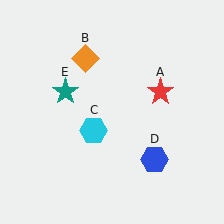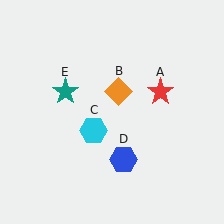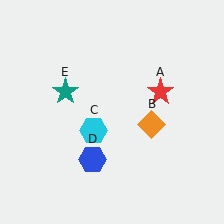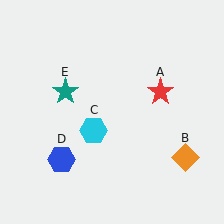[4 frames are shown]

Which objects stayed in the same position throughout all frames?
Red star (object A) and cyan hexagon (object C) and teal star (object E) remained stationary.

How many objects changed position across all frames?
2 objects changed position: orange diamond (object B), blue hexagon (object D).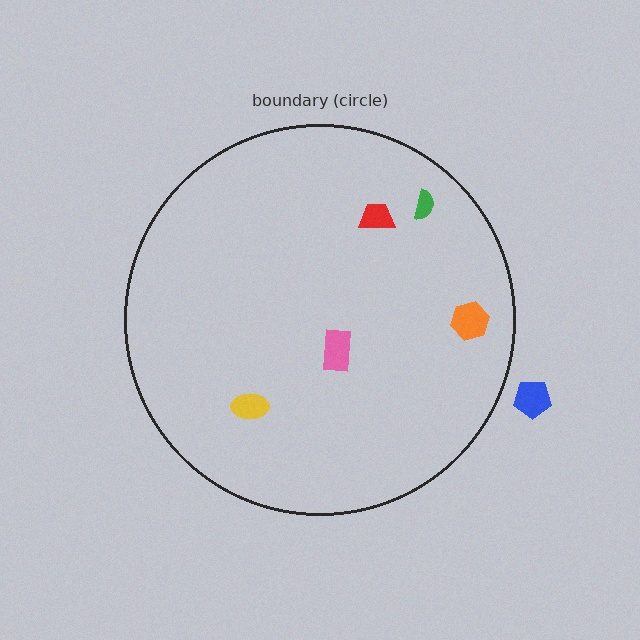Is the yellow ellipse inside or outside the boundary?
Inside.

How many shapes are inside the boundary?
5 inside, 1 outside.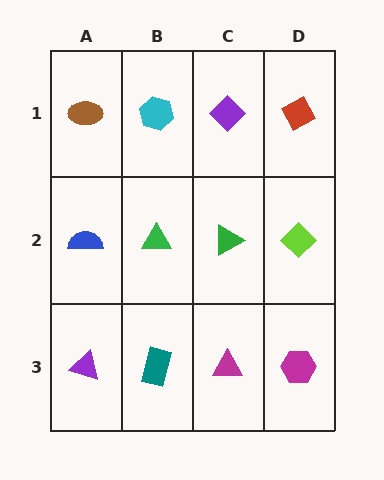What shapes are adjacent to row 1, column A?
A blue semicircle (row 2, column A), a cyan hexagon (row 1, column B).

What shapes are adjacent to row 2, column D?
A red diamond (row 1, column D), a magenta hexagon (row 3, column D), a green triangle (row 2, column C).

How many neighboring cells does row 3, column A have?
2.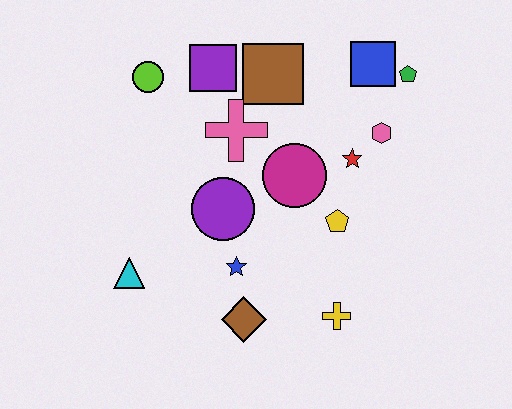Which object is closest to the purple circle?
The blue star is closest to the purple circle.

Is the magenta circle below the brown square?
Yes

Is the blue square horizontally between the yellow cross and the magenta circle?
No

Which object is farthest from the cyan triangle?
The green pentagon is farthest from the cyan triangle.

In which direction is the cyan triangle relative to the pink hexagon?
The cyan triangle is to the left of the pink hexagon.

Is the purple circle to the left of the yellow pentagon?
Yes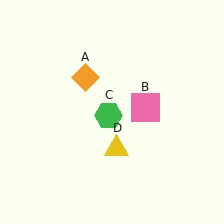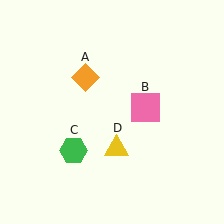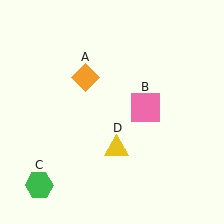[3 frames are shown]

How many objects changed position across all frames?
1 object changed position: green hexagon (object C).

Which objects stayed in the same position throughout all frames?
Orange diamond (object A) and pink square (object B) and yellow triangle (object D) remained stationary.